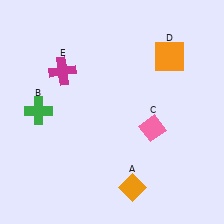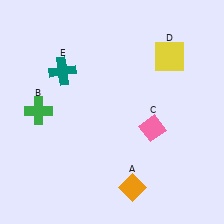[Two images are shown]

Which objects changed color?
D changed from orange to yellow. E changed from magenta to teal.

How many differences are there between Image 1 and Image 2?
There are 2 differences between the two images.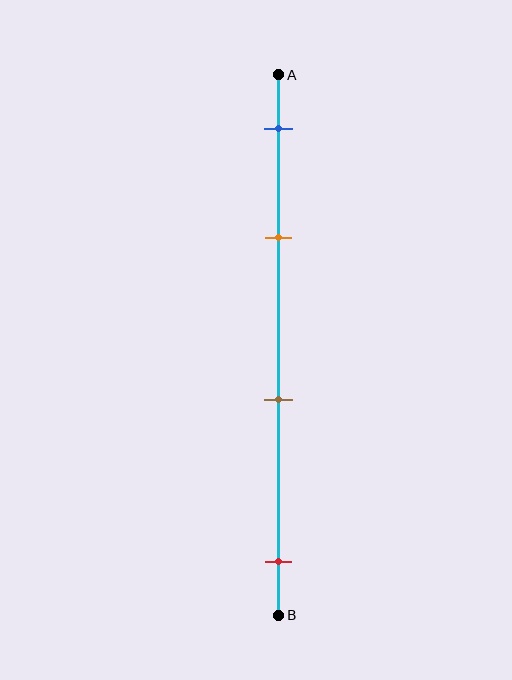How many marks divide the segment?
There are 4 marks dividing the segment.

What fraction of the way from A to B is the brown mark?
The brown mark is approximately 60% (0.6) of the way from A to B.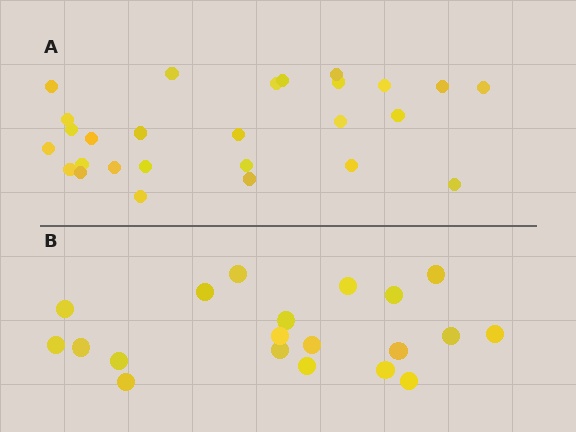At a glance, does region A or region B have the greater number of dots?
Region A (the top region) has more dots.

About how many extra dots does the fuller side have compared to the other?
Region A has roughly 8 or so more dots than region B.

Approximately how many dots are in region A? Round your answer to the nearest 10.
About 30 dots. (The exact count is 27, which rounds to 30.)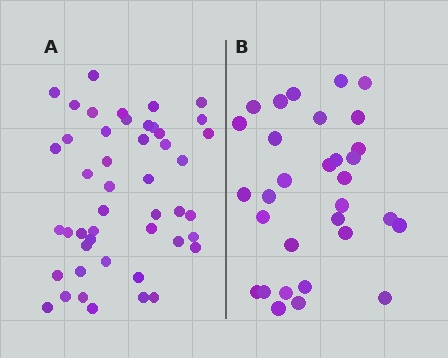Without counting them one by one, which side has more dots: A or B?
Region A (the left region) has more dots.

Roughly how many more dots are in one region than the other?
Region A has approximately 15 more dots than region B.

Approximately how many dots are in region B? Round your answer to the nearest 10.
About 30 dots. (The exact count is 31, which rounds to 30.)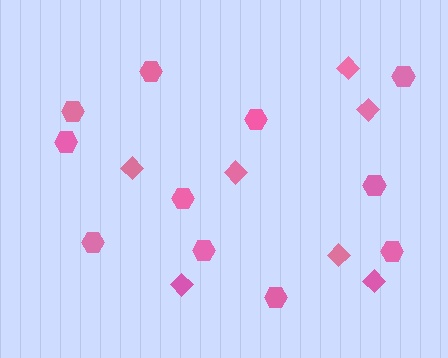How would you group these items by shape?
There are 2 groups: one group of diamonds (7) and one group of hexagons (11).